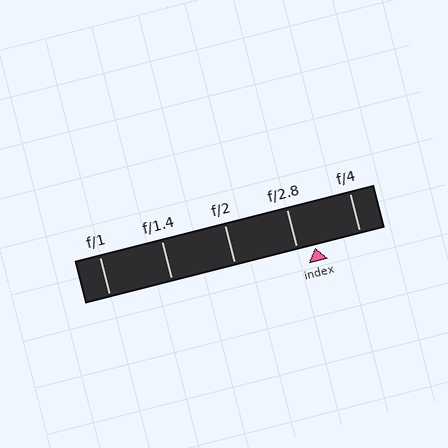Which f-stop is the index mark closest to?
The index mark is closest to f/2.8.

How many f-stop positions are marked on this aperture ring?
There are 5 f-stop positions marked.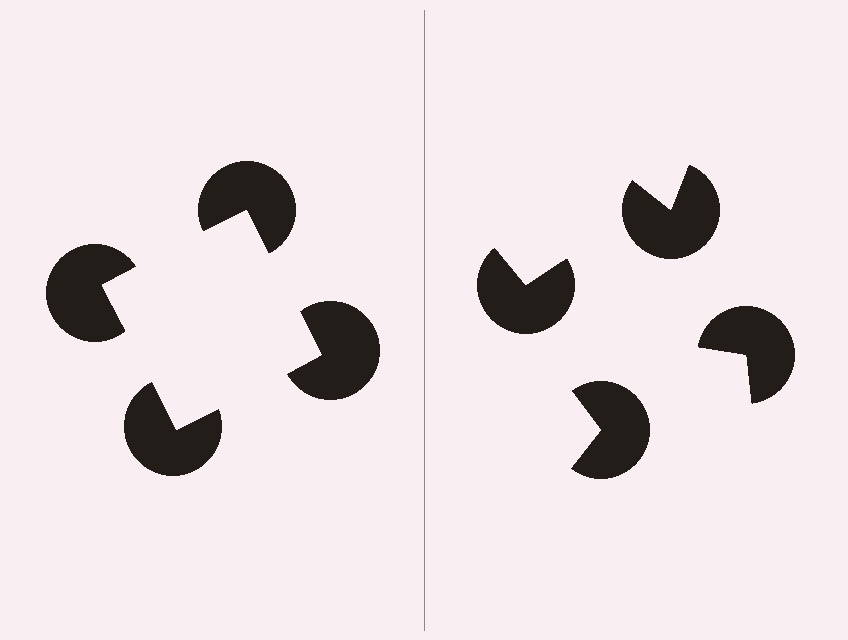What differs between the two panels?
The pac-man discs are positioned identically on both sides; only the wedge orientations differ. On the left they align to a square; on the right they are misaligned.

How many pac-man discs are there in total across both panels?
8 — 4 on each side.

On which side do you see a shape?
An illusory square appears on the left side. On the right side the wedge cuts are rotated, so no coherent shape forms.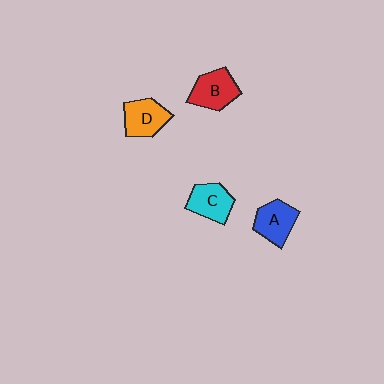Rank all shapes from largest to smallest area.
From largest to smallest: B (red), D (orange), A (blue), C (cyan).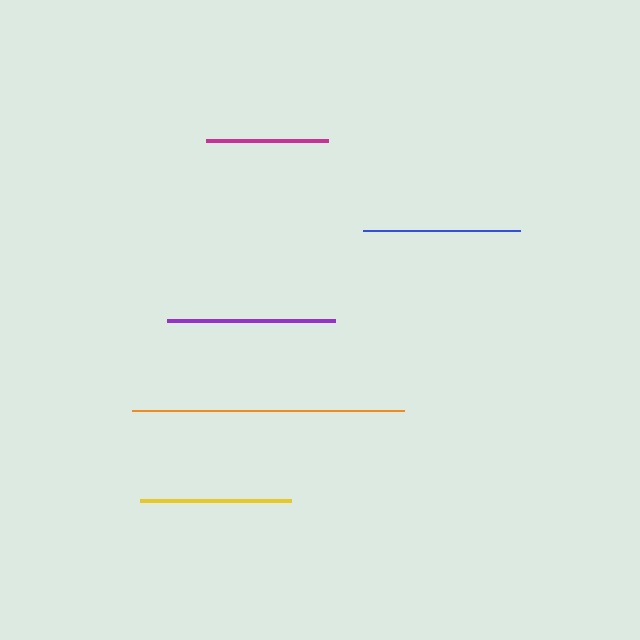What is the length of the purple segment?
The purple segment is approximately 168 pixels long.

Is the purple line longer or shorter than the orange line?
The orange line is longer than the purple line.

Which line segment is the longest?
The orange line is the longest at approximately 272 pixels.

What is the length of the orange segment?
The orange segment is approximately 272 pixels long.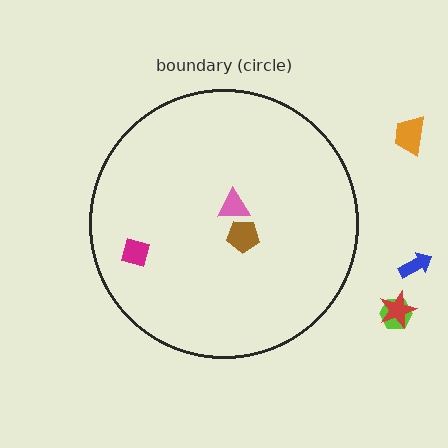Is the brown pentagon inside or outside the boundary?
Inside.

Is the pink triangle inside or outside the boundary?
Inside.